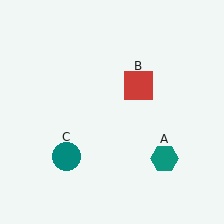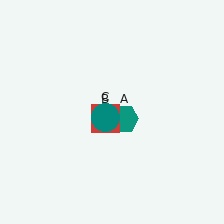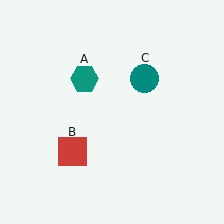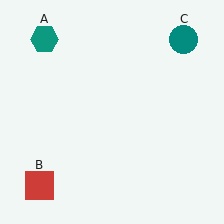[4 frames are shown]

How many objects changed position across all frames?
3 objects changed position: teal hexagon (object A), red square (object B), teal circle (object C).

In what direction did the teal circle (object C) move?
The teal circle (object C) moved up and to the right.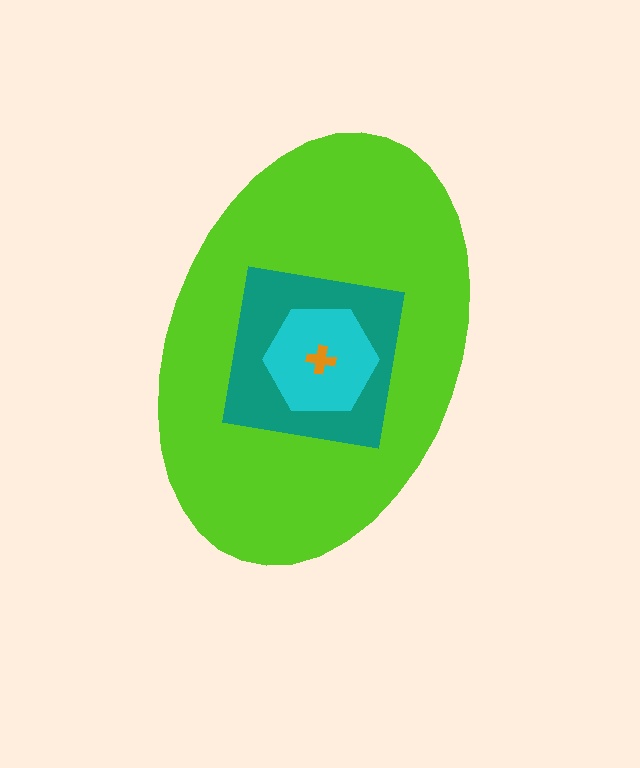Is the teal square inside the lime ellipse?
Yes.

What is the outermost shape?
The lime ellipse.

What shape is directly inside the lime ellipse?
The teal square.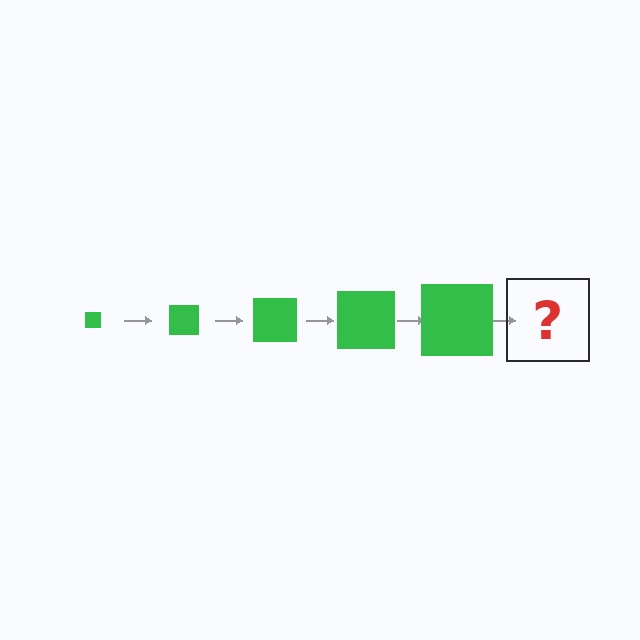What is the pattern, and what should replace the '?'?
The pattern is that the square gets progressively larger each step. The '?' should be a green square, larger than the previous one.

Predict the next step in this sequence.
The next step is a green square, larger than the previous one.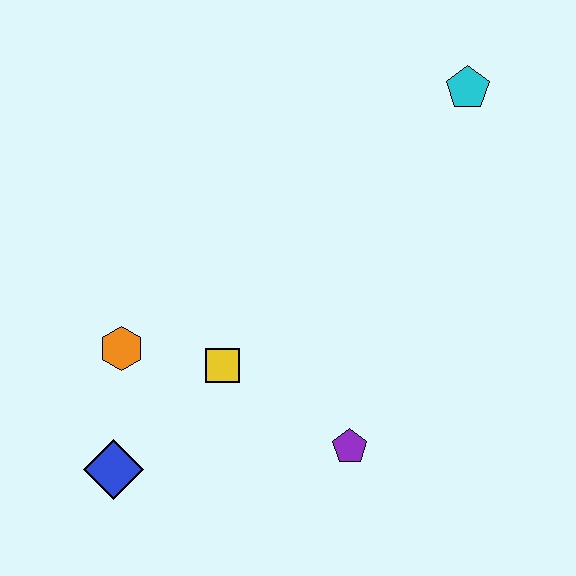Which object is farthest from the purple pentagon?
The cyan pentagon is farthest from the purple pentagon.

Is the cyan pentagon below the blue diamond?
No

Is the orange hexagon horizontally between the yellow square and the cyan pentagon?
No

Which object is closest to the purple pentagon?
The yellow square is closest to the purple pentagon.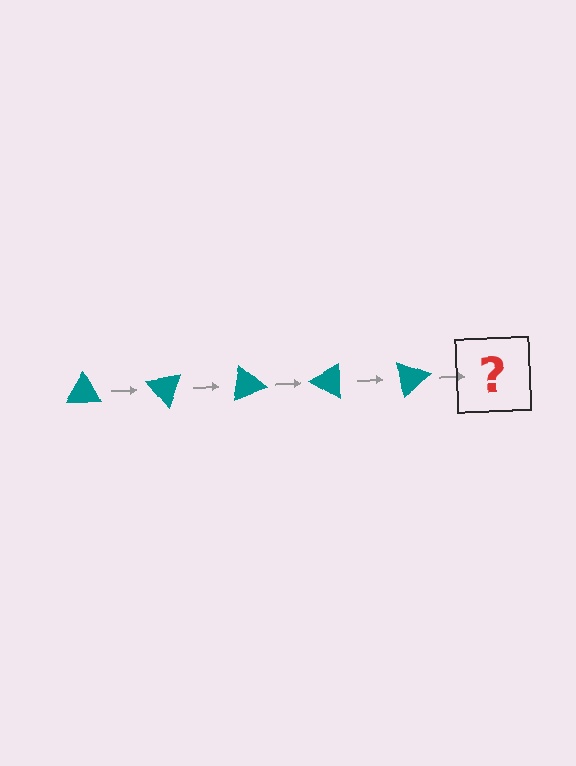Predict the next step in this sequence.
The next step is a teal triangle rotated 250 degrees.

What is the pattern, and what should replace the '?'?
The pattern is that the triangle rotates 50 degrees each step. The '?' should be a teal triangle rotated 250 degrees.